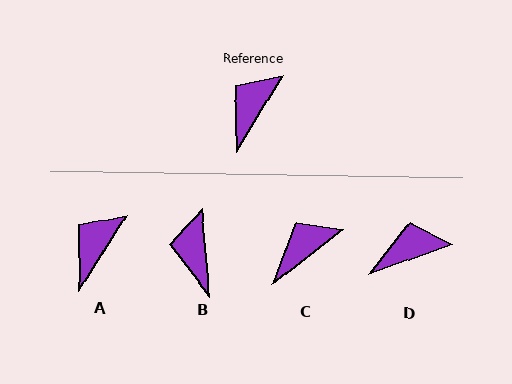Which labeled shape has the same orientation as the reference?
A.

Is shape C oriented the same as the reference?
No, it is off by about 21 degrees.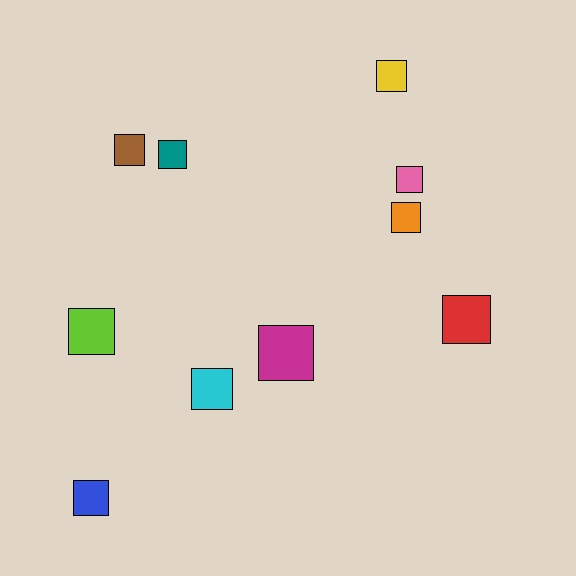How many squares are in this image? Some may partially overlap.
There are 10 squares.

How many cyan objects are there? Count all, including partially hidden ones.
There is 1 cyan object.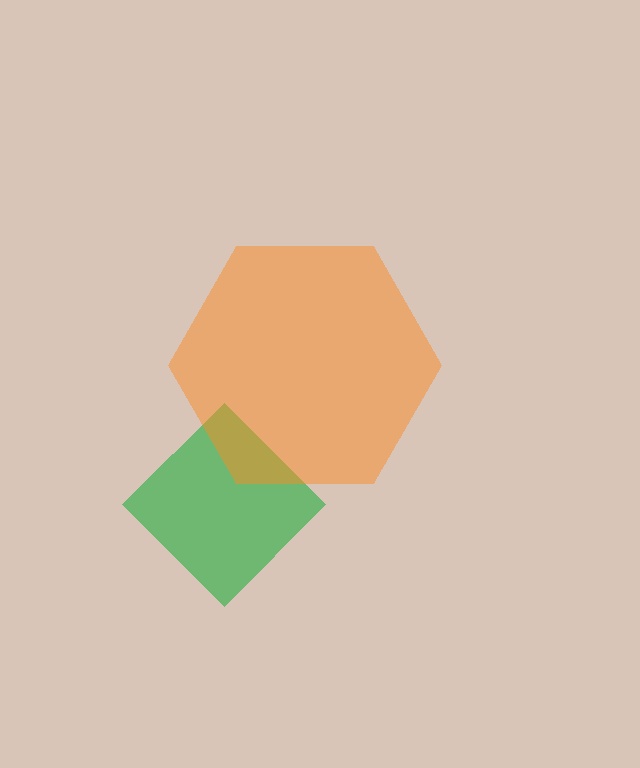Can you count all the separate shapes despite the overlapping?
Yes, there are 2 separate shapes.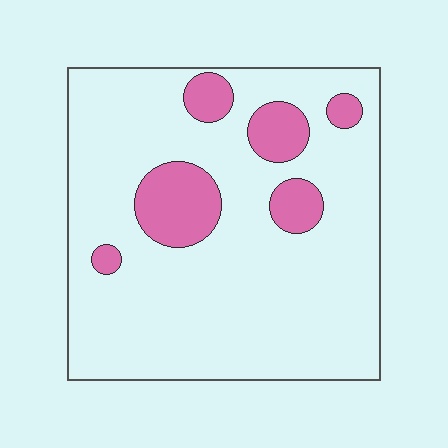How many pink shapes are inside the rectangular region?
6.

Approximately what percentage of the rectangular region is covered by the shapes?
Approximately 15%.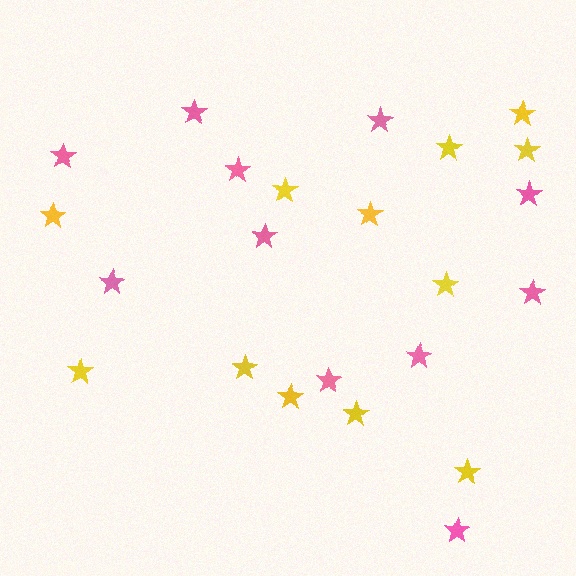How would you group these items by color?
There are 2 groups: one group of yellow stars (12) and one group of pink stars (11).